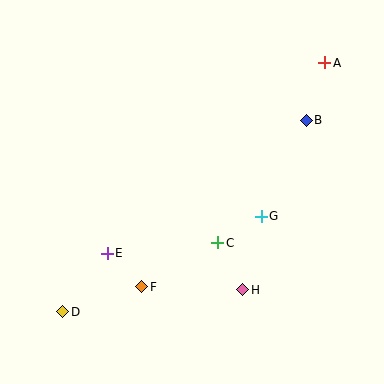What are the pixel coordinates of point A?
Point A is at (325, 63).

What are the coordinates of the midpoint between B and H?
The midpoint between B and H is at (275, 205).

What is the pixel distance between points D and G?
The distance between D and G is 220 pixels.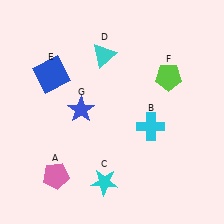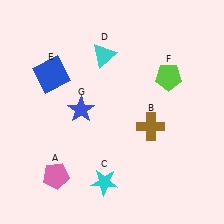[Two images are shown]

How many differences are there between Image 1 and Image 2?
There is 1 difference between the two images.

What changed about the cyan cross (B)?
In Image 1, B is cyan. In Image 2, it changed to brown.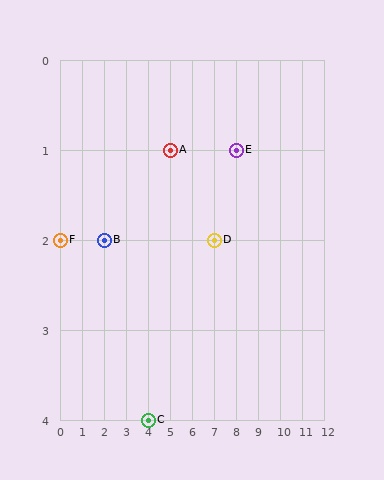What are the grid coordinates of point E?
Point E is at grid coordinates (8, 1).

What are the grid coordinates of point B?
Point B is at grid coordinates (2, 2).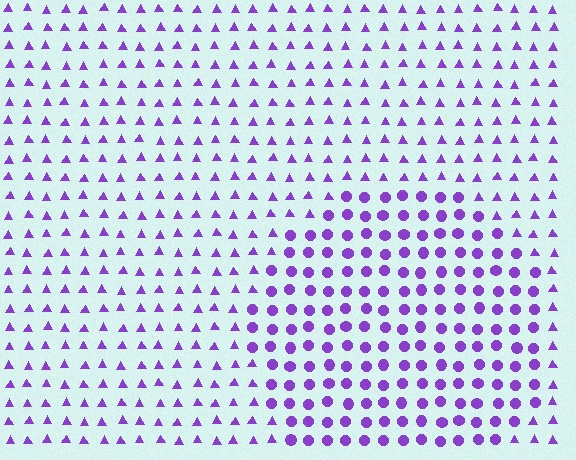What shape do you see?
I see a circle.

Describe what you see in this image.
The image is filled with small purple elements arranged in a uniform grid. A circle-shaped region contains circles, while the surrounding area contains triangles. The boundary is defined purely by the change in element shape.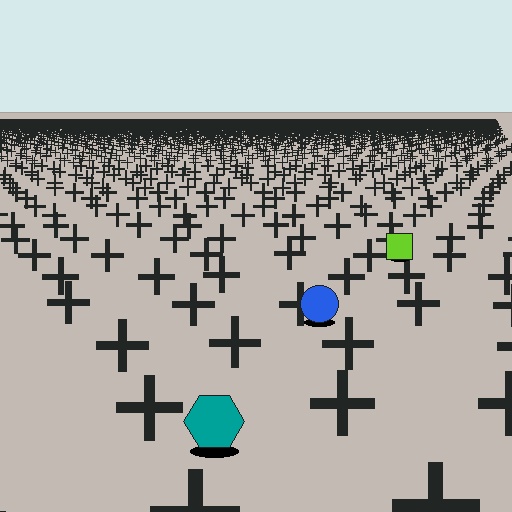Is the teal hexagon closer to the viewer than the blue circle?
Yes. The teal hexagon is closer — you can tell from the texture gradient: the ground texture is coarser near it.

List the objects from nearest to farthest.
From nearest to farthest: the teal hexagon, the blue circle, the lime square.